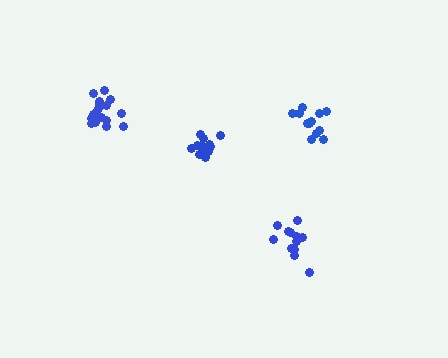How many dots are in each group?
Group 1: 12 dots, Group 2: 14 dots, Group 3: 13 dots, Group 4: 17 dots (56 total).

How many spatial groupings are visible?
There are 4 spatial groupings.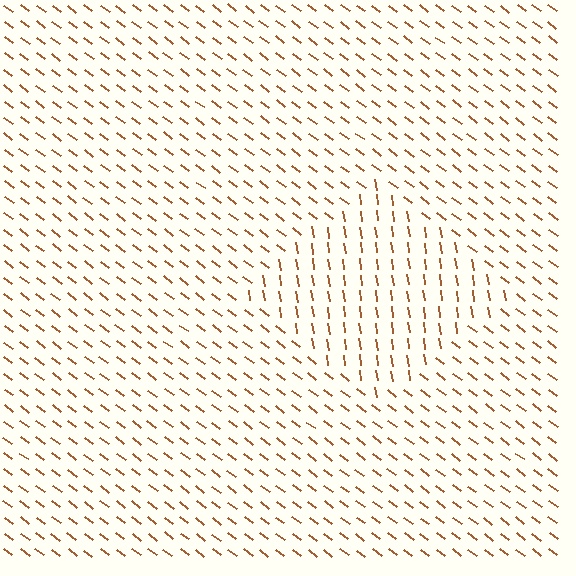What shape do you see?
I see a diamond.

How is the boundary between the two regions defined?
The boundary is defined purely by a change in line orientation (approximately 45 degrees difference). All lines are the same color and thickness.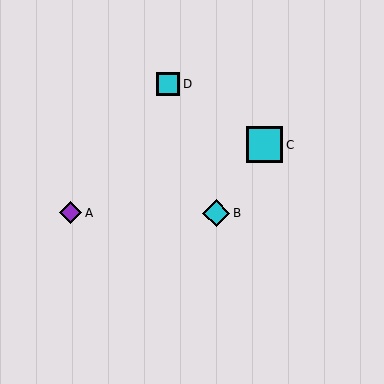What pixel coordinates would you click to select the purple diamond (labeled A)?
Click at (71, 213) to select the purple diamond A.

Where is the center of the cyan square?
The center of the cyan square is at (265, 145).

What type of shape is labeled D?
Shape D is a cyan square.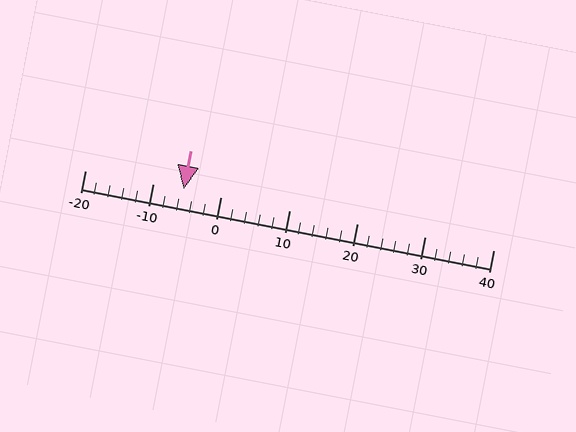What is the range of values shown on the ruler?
The ruler shows values from -20 to 40.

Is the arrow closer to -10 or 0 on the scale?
The arrow is closer to -10.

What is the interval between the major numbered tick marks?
The major tick marks are spaced 10 units apart.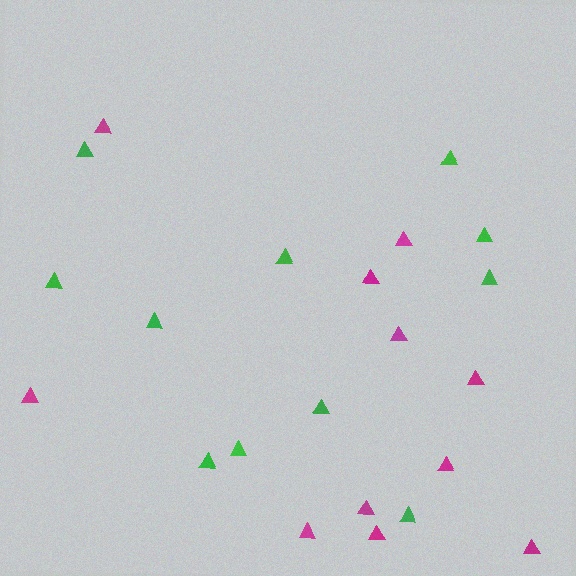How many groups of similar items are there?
There are 2 groups: one group of green triangles (11) and one group of magenta triangles (11).